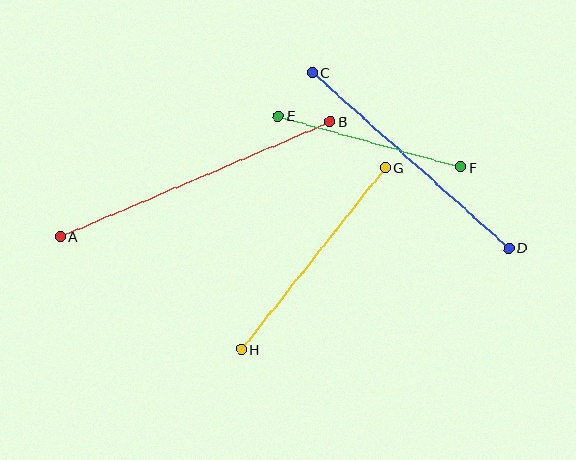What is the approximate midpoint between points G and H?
The midpoint is at approximately (313, 259) pixels.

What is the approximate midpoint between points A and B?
The midpoint is at approximately (195, 179) pixels.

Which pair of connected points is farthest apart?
Points A and B are farthest apart.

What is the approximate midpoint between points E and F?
The midpoint is at approximately (370, 142) pixels.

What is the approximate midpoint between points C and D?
The midpoint is at approximately (410, 160) pixels.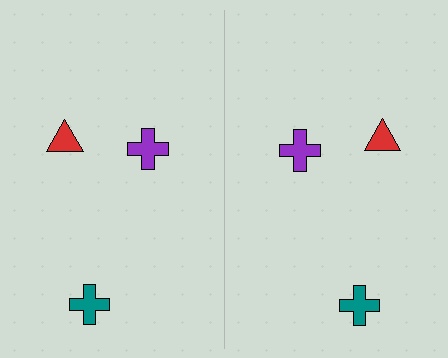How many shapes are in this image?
There are 6 shapes in this image.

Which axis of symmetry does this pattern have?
The pattern has a vertical axis of symmetry running through the center of the image.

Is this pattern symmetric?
Yes, this pattern has bilateral (reflection) symmetry.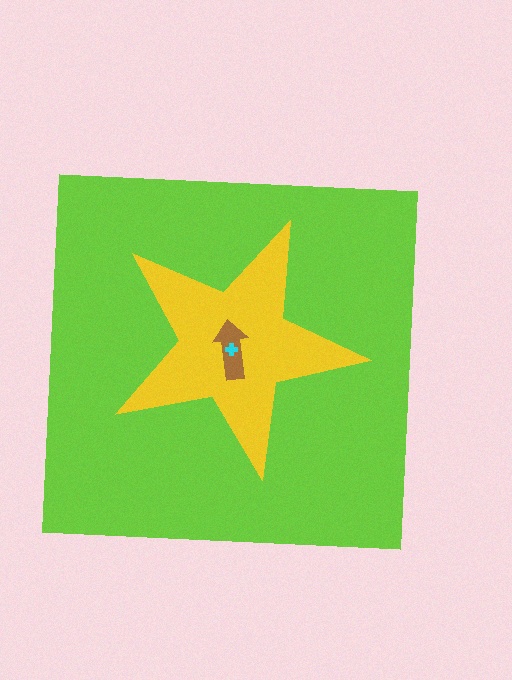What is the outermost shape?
The lime square.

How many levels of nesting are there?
4.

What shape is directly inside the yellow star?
The brown arrow.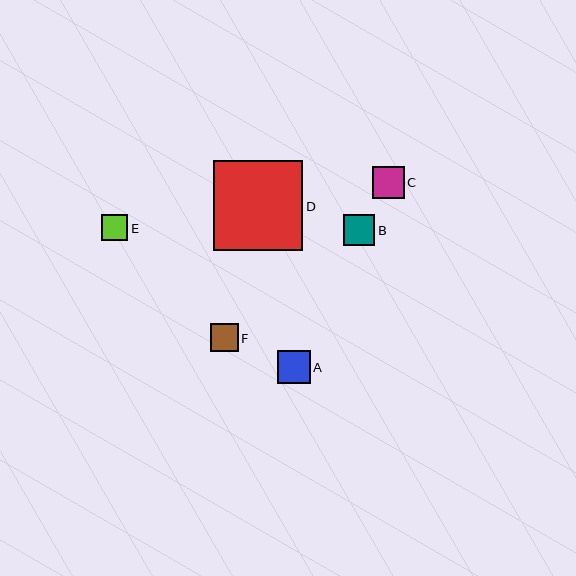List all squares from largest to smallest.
From largest to smallest: D, A, C, B, F, E.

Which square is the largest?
Square D is the largest with a size of approximately 89 pixels.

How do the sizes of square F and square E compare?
Square F and square E are approximately the same size.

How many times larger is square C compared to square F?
Square C is approximately 1.2 times the size of square F.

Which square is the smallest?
Square E is the smallest with a size of approximately 26 pixels.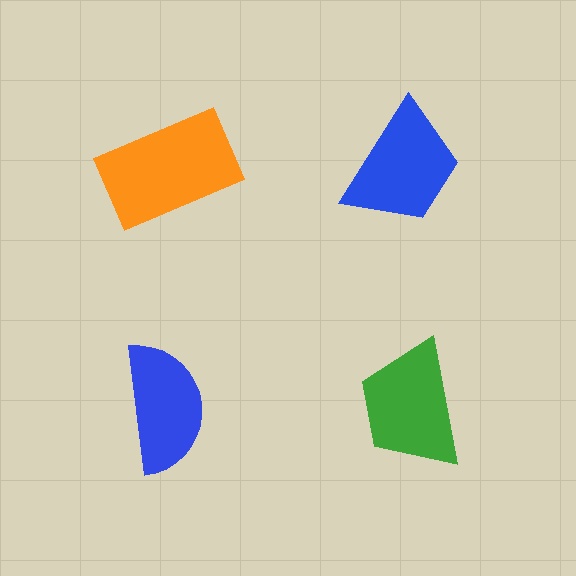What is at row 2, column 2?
A green trapezoid.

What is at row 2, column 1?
A blue semicircle.